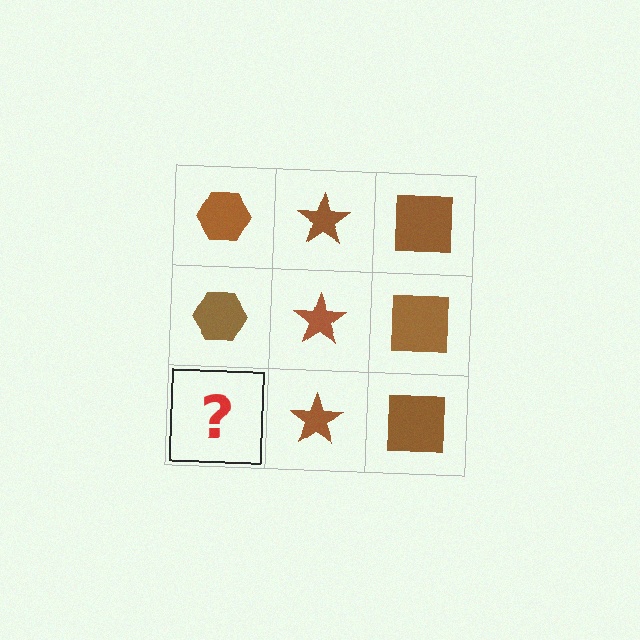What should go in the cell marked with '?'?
The missing cell should contain a brown hexagon.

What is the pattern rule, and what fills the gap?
The rule is that each column has a consistent shape. The gap should be filled with a brown hexagon.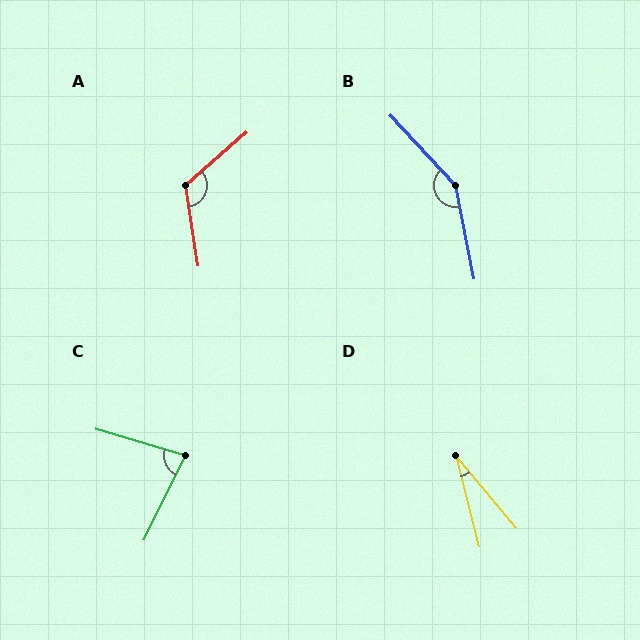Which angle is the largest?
B, at approximately 148 degrees.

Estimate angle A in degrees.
Approximately 123 degrees.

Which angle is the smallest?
D, at approximately 25 degrees.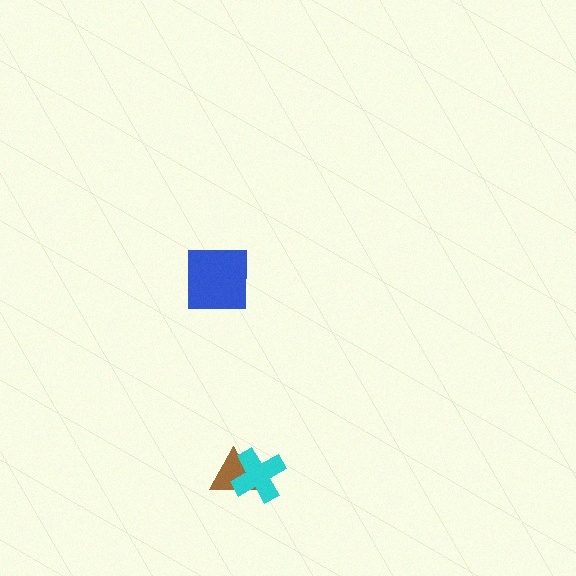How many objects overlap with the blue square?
0 objects overlap with the blue square.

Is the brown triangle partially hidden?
Yes, it is partially covered by another shape.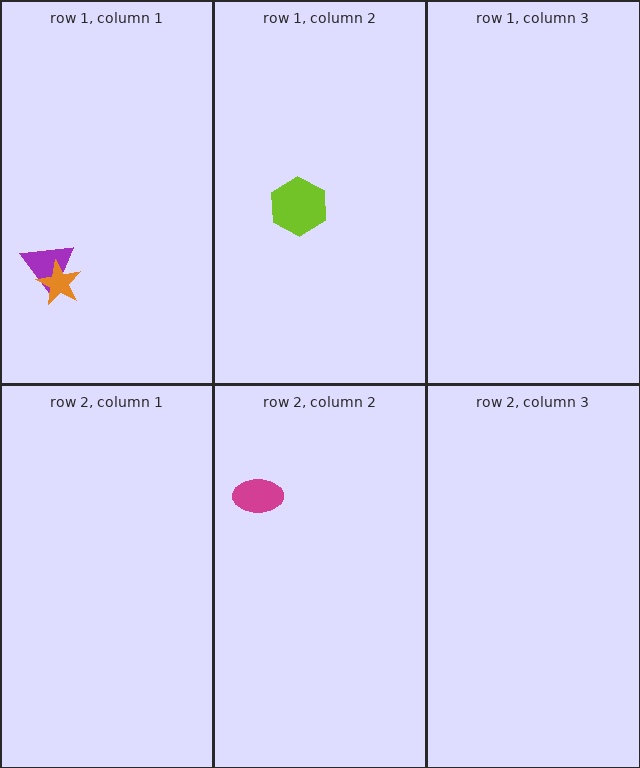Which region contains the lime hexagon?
The row 1, column 2 region.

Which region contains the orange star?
The row 1, column 1 region.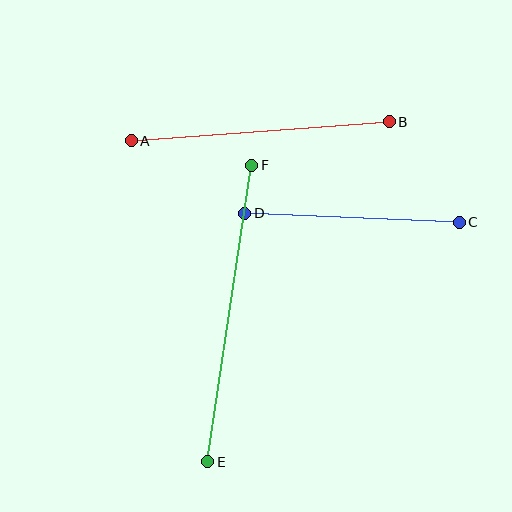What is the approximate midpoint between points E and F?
The midpoint is at approximately (230, 314) pixels.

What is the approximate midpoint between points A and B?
The midpoint is at approximately (260, 131) pixels.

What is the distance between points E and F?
The distance is approximately 300 pixels.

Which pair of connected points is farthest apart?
Points E and F are farthest apart.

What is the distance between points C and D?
The distance is approximately 214 pixels.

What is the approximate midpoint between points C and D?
The midpoint is at approximately (352, 218) pixels.